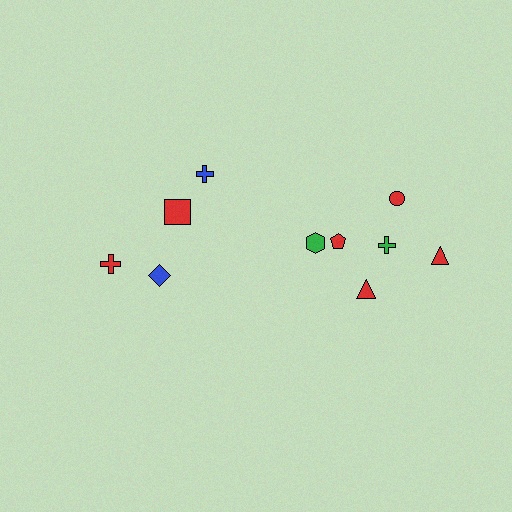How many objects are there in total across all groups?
There are 10 objects.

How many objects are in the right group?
There are 6 objects.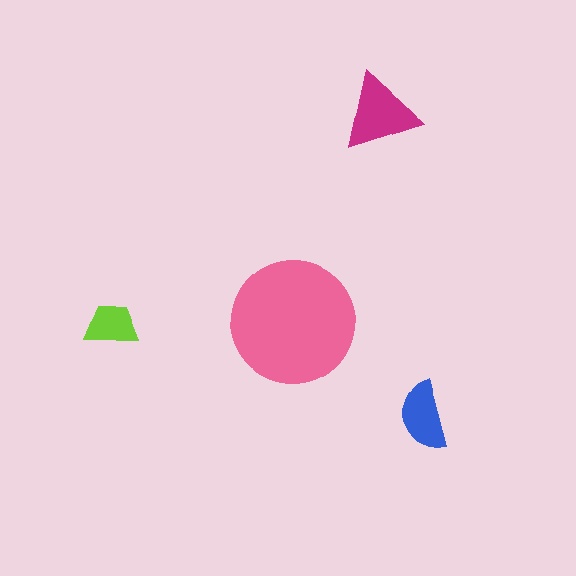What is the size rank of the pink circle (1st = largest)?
1st.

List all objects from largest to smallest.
The pink circle, the magenta triangle, the blue semicircle, the lime trapezoid.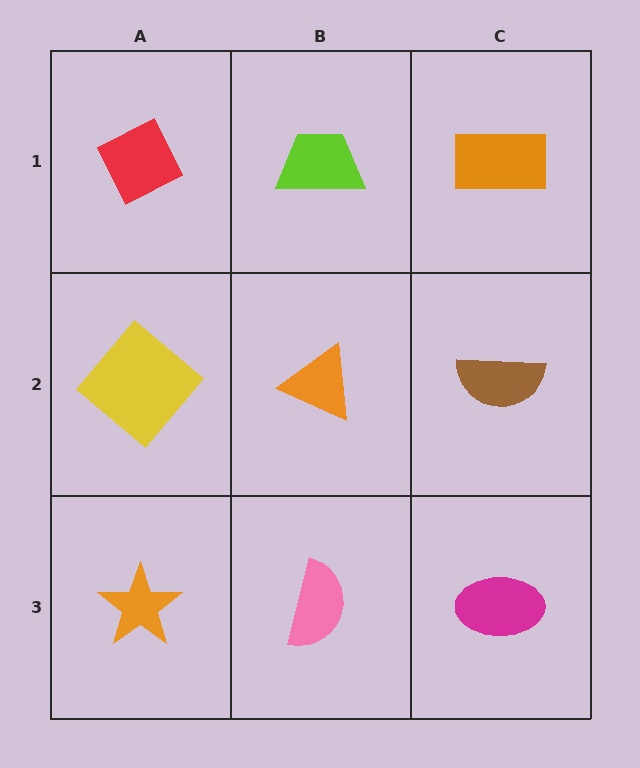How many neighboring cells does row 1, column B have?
3.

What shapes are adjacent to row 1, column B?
An orange triangle (row 2, column B), a red diamond (row 1, column A), an orange rectangle (row 1, column C).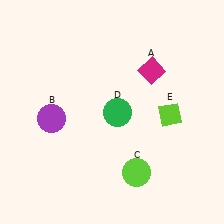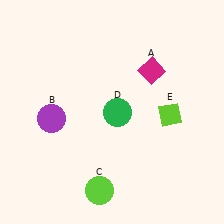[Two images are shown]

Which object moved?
The lime circle (C) moved left.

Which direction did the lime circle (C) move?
The lime circle (C) moved left.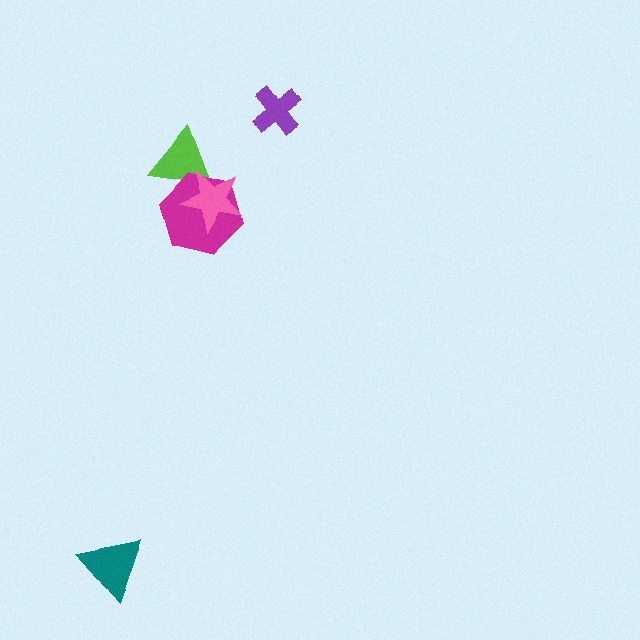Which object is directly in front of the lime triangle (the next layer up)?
The magenta hexagon is directly in front of the lime triangle.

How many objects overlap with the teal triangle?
0 objects overlap with the teal triangle.